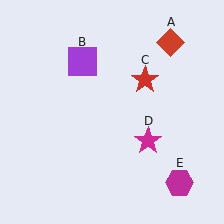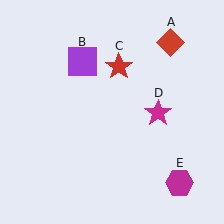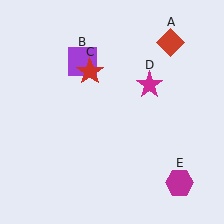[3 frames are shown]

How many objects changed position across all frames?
2 objects changed position: red star (object C), magenta star (object D).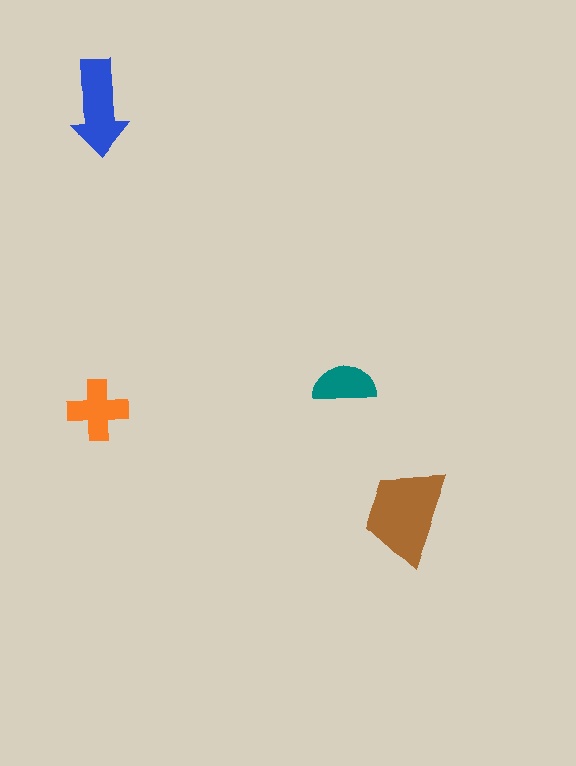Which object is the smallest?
The teal semicircle.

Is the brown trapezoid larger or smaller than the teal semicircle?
Larger.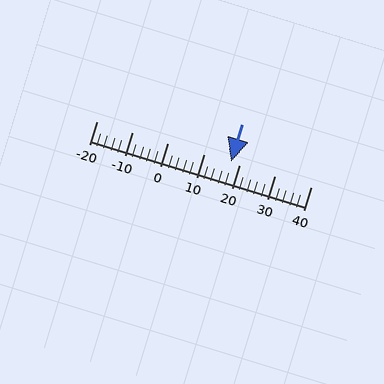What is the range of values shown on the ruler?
The ruler shows values from -20 to 40.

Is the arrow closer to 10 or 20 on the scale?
The arrow is closer to 20.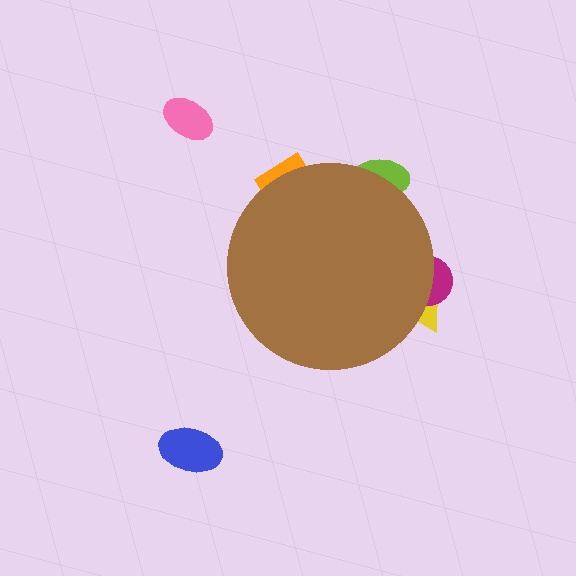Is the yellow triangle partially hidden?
Yes, the yellow triangle is partially hidden behind the brown circle.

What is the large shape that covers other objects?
A brown circle.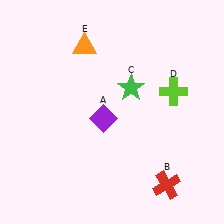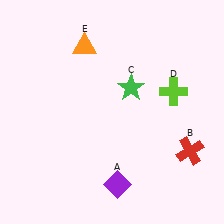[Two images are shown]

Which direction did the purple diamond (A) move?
The purple diamond (A) moved down.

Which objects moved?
The objects that moved are: the purple diamond (A), the red cross (B).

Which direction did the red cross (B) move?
The red cross (B) moved up.